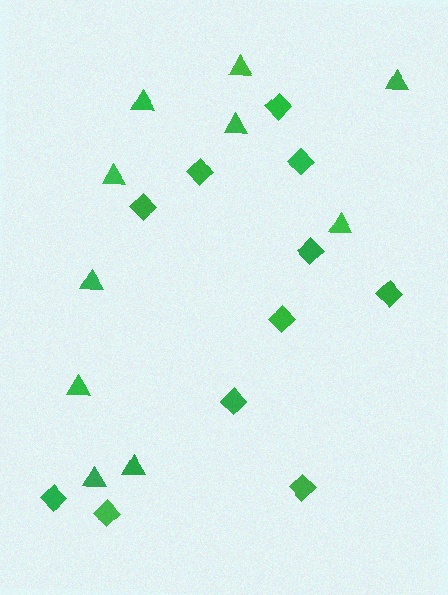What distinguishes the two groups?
There are 2 groups: one group of diamonds (11) and one group of triangles (10).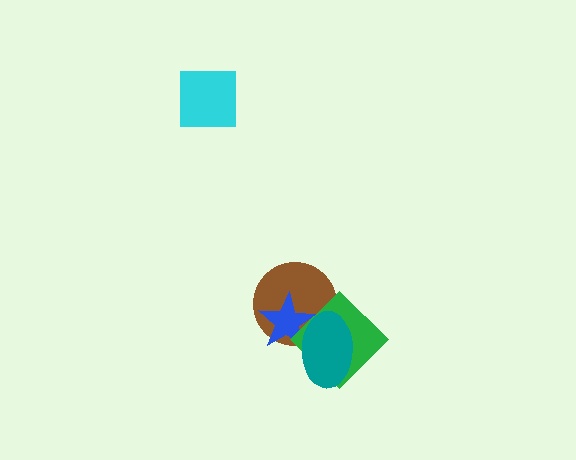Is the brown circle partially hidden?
Yes, it is partially covered by another shape.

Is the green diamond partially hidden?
Yes, it is partially covered by another shape.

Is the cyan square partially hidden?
No, no other shape covers it.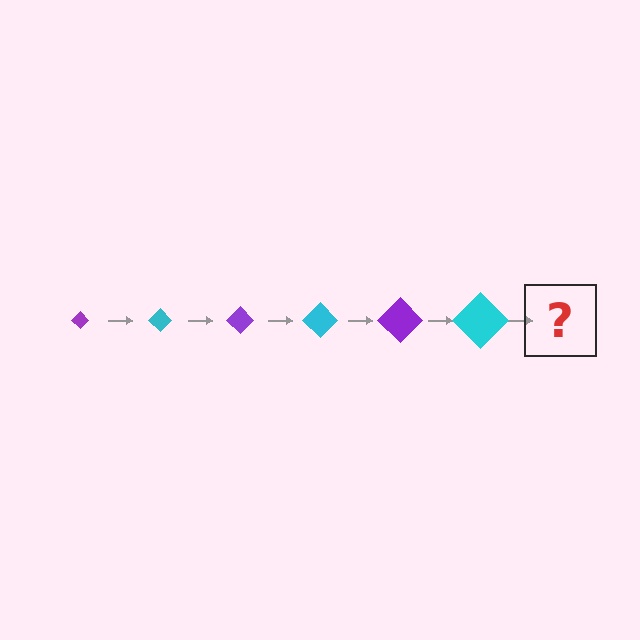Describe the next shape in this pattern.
It should be a purple diamond, larger than the previous one.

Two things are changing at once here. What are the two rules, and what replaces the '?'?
The two rules are that the diamond grows larger each step and the color cycles through purple and cyan. The '?' should be a purple diamond, larger than the previous one.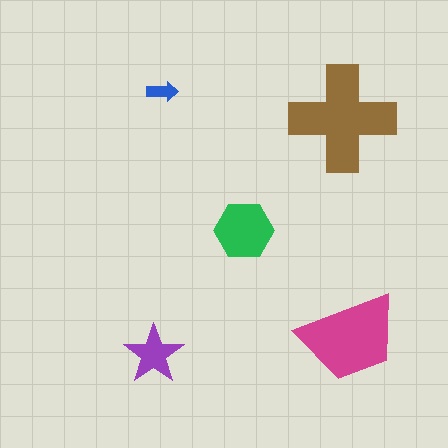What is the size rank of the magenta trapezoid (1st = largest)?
2nd.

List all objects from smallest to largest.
The blue arrow, the purple star, the green hexagon, the magenta trapezoid, the brown cross.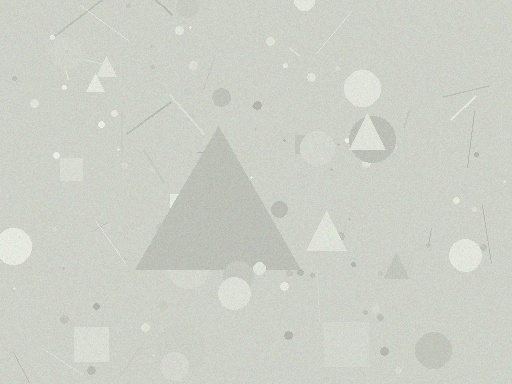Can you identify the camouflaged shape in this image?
The camouflaged shape is a triangle.